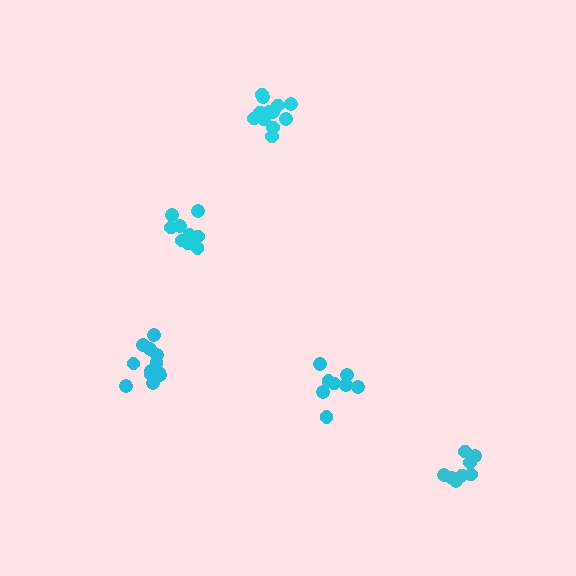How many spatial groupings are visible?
There are 5 spatial groupings.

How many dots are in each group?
Group 1: 8 dots, Group 2: 9 dots, Group 3: 12 dots, Group 4: 8 dots, Group 5: 13 dots (50 total).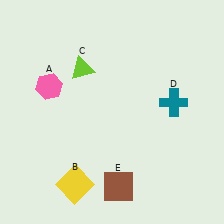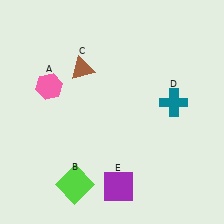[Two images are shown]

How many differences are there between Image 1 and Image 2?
There are 3 differences between the two images.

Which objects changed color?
B changed from yellow to lime. C changed from lime to brown. E changed from brown to purple.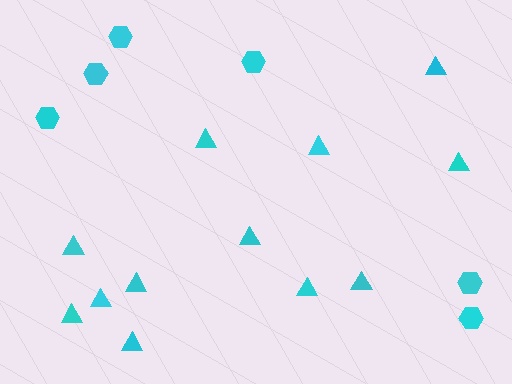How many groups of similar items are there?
There are 2 groups: one group of triangles (12) and one group of hexagons (6).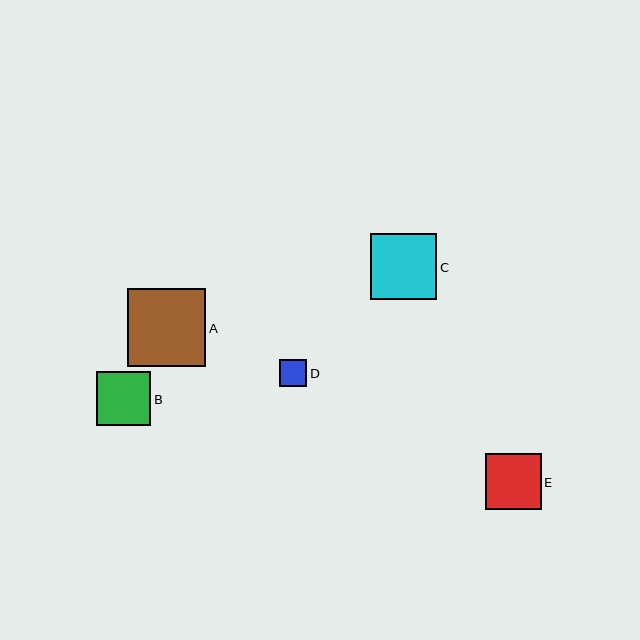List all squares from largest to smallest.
From largest to smallest: A, C, E, B, D.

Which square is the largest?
Square A is the largest with a size of approximately 78 pixels.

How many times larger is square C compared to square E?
Square C is approximately 1.2 times the size of square E.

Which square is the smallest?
Square D is the smallest with a size of approximately 27 pixels.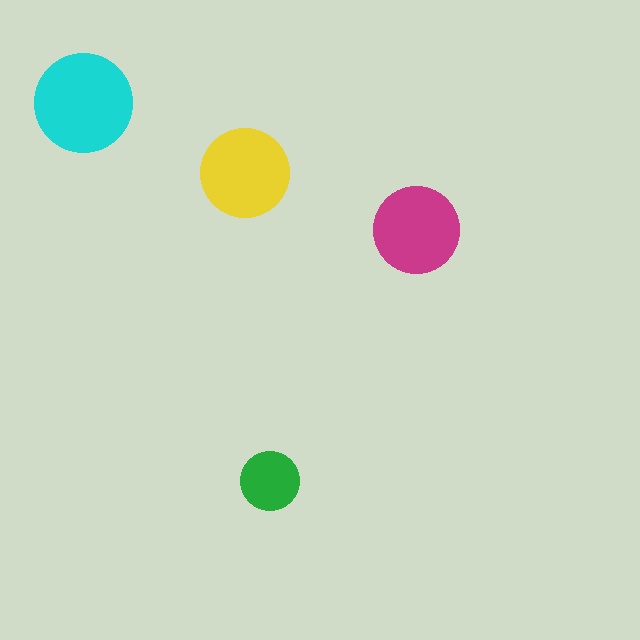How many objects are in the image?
There are 4 objects in the image.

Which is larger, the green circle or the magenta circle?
The magenta one.